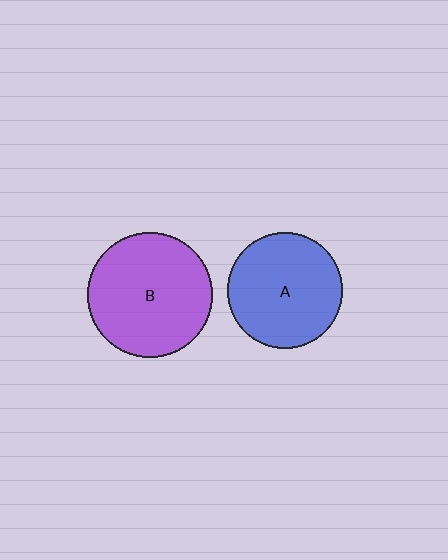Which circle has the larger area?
Circle B (purple).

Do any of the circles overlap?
No, none of the circles overlap.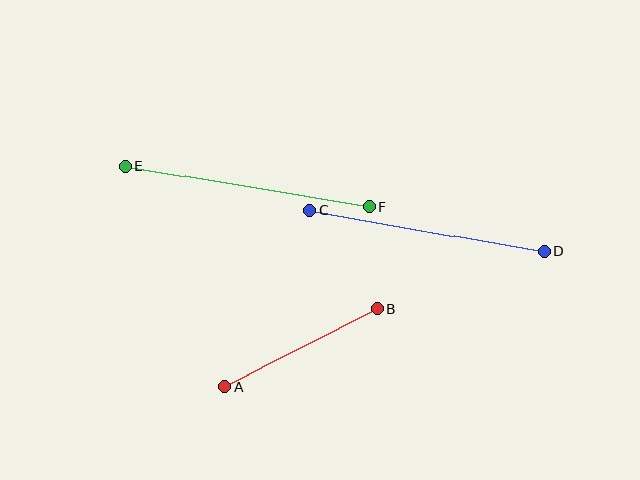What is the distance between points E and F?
The distance is approximately 247 pixels.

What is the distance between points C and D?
The distance is approximately 238 pixels.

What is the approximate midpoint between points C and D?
The midpoint is at approximately (427, 231) pixels.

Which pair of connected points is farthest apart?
Points E and F are farthest apart.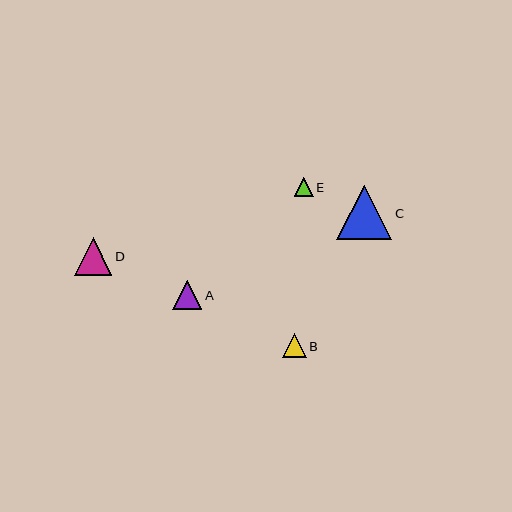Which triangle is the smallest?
Triangle E is the smallest with a size of approximately 19 pixels.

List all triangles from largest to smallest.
From largest to smallest: C, D, A, B, E.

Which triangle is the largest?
Triangle C is the largest with a size of approximately 55 pixels.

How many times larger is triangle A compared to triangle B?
Triangle A is approximately 1.2 times the size of triangle B.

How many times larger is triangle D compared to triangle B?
Triangle D is approximately 1.6 times the size of triangle B.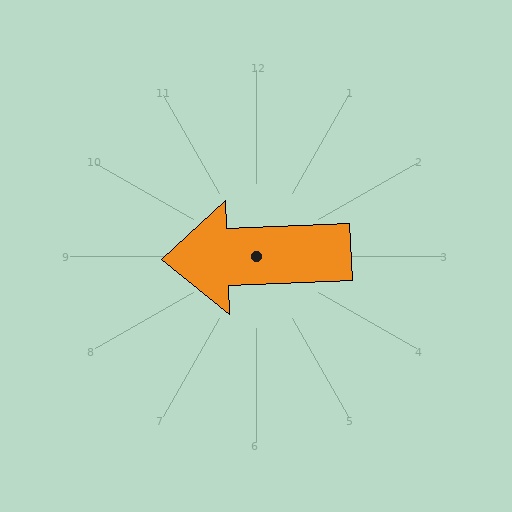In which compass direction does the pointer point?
West.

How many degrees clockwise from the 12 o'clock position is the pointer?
Approximately 268 degrees.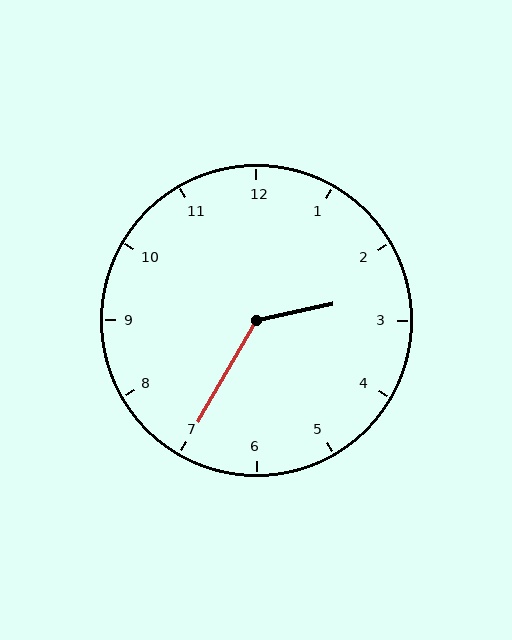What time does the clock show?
2:35.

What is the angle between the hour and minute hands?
Approximately 132 degrees.